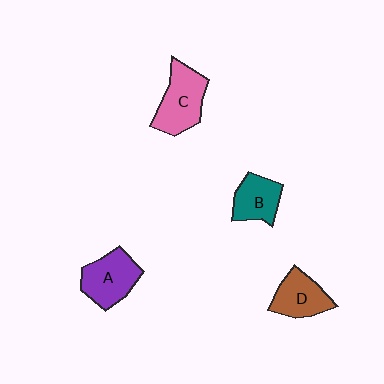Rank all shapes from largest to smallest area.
From largest to smallest: C (pink), A (purple), D (brown), B (teal).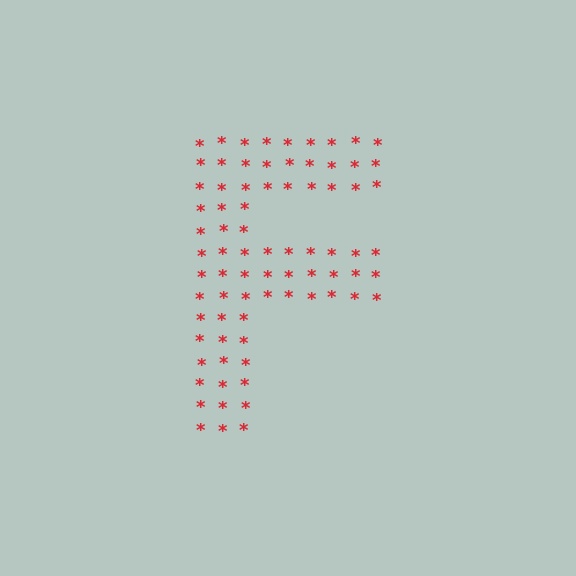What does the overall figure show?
The overall figure shows the letter F.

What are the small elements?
The small elements are asterisks.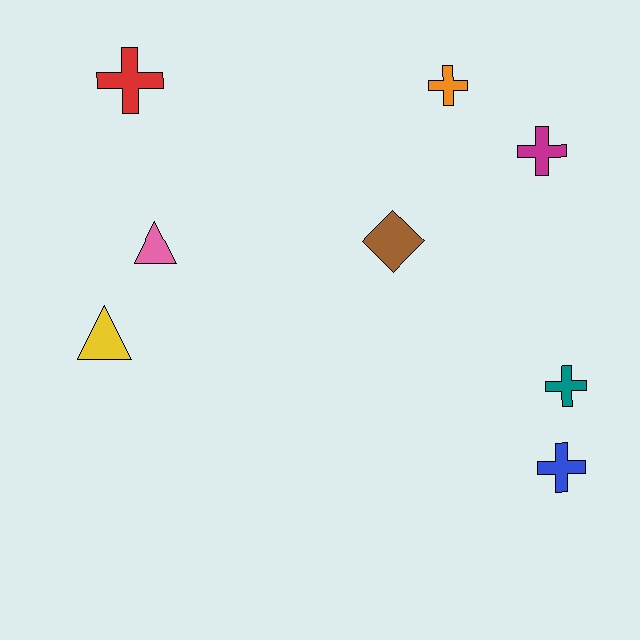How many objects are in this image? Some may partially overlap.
There are 8 objects.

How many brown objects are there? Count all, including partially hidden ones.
There is 1 brown object.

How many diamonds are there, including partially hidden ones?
There is 1 diamond.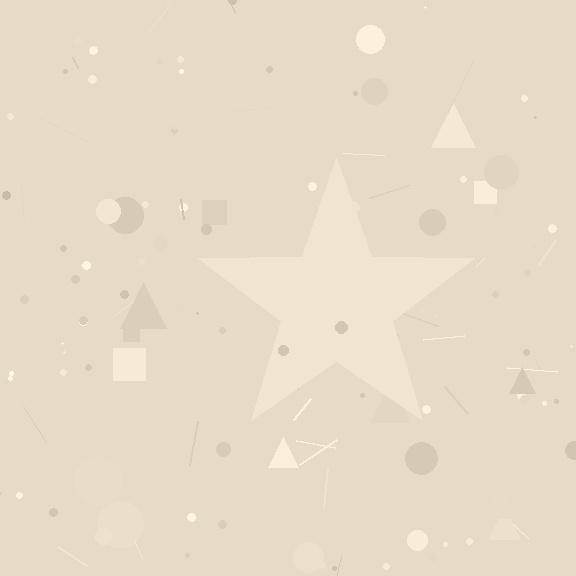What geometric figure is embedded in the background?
A star is embedded in the background.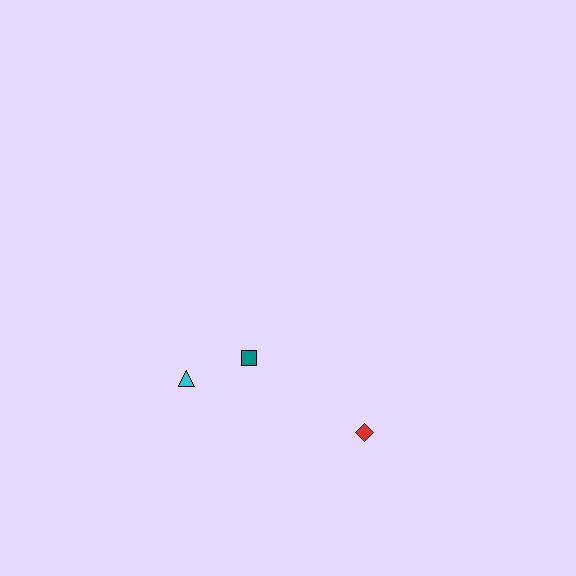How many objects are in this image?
There are 3 objects.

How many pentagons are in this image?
There are no pentagons.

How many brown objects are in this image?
There are no brown objects.